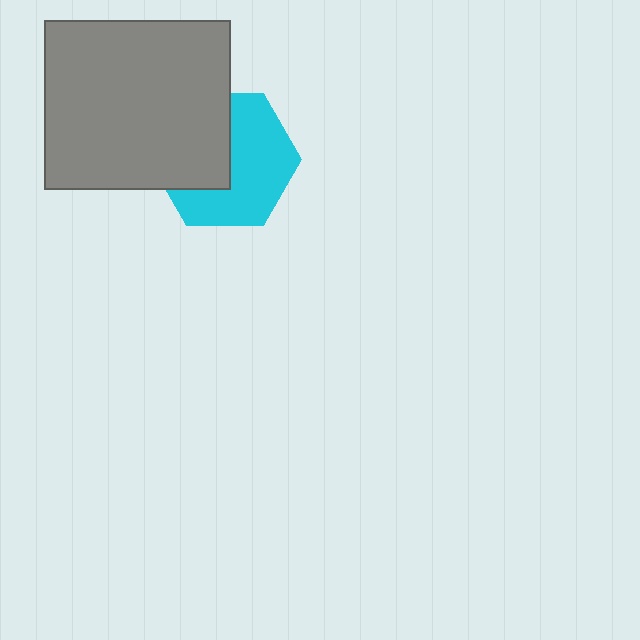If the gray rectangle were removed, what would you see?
You would see the complete cyan hexagon.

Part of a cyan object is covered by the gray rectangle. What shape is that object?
It is a hexagon.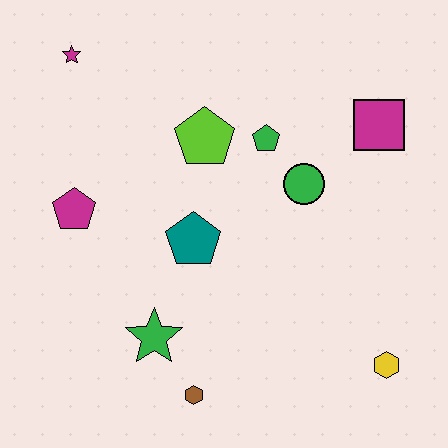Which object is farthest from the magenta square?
The brown hexagon is farthest from the magenta square.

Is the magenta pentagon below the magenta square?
Yes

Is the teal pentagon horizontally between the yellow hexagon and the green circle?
No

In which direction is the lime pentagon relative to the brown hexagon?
The lime pentagon is above the brown hexagon.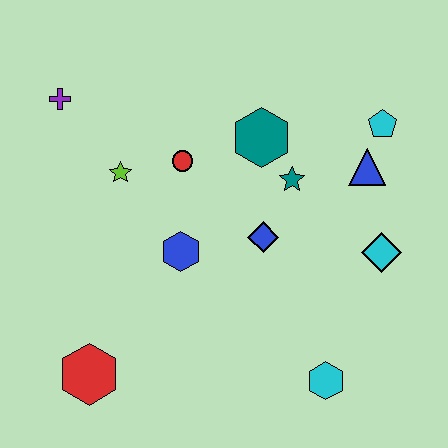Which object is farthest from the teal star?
The red hexagon is farthest from the teal star.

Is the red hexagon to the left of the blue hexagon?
Yes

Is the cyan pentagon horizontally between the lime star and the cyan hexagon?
No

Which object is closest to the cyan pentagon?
The blue triangle is closest to the cyan pentagon.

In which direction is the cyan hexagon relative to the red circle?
The cyan hexagon is below the red circle.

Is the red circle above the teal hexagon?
No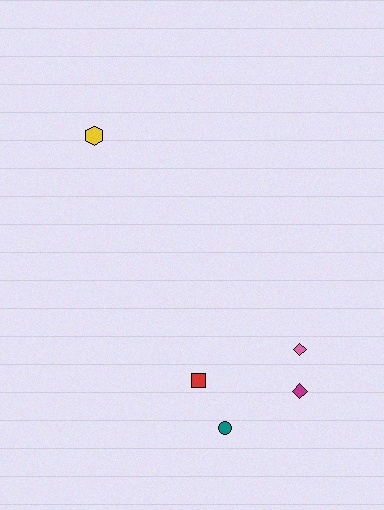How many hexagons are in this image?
There is 1 hexagon.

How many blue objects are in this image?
There are no blue objects.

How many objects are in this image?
There are 5 objects.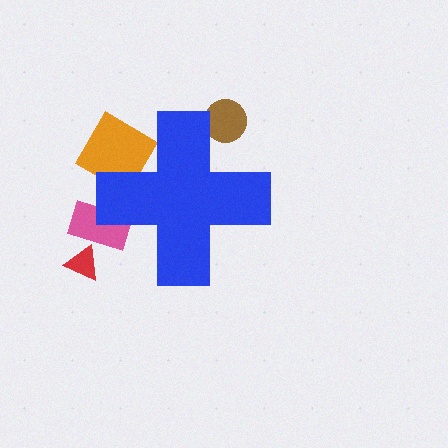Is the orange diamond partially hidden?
Yes, the orange diamond is partially hidden behind the blue cross.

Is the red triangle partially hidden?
No, the red triangle is fully visible.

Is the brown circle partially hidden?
Yes, the brown circle is partially hidden behind the blue cross.